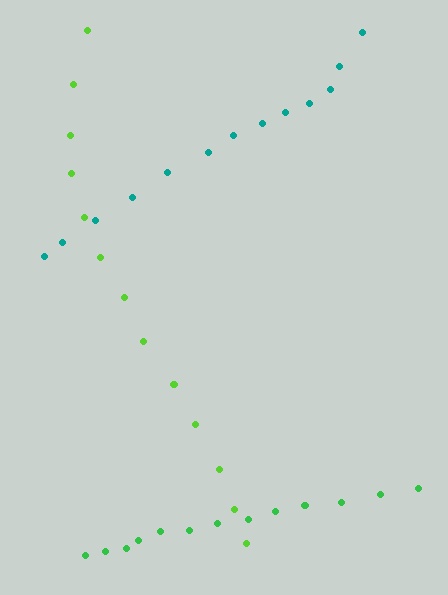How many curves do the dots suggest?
There are 3 distinct paths.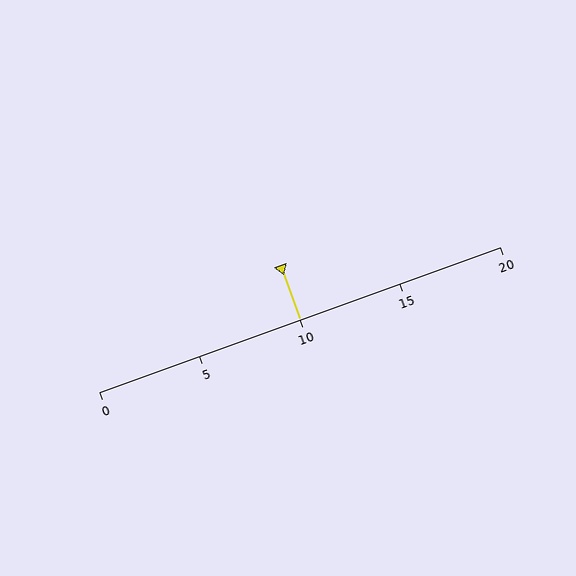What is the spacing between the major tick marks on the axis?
The major ticks are spaced 5 apart.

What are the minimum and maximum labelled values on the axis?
The axis runs from 0 to 20.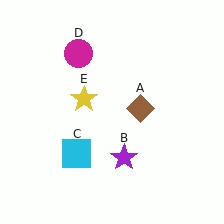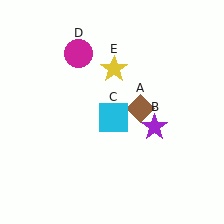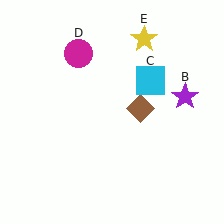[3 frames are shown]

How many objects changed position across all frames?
3 objects changed position: purple star (object B), cyan square (object C), yellow star (object E).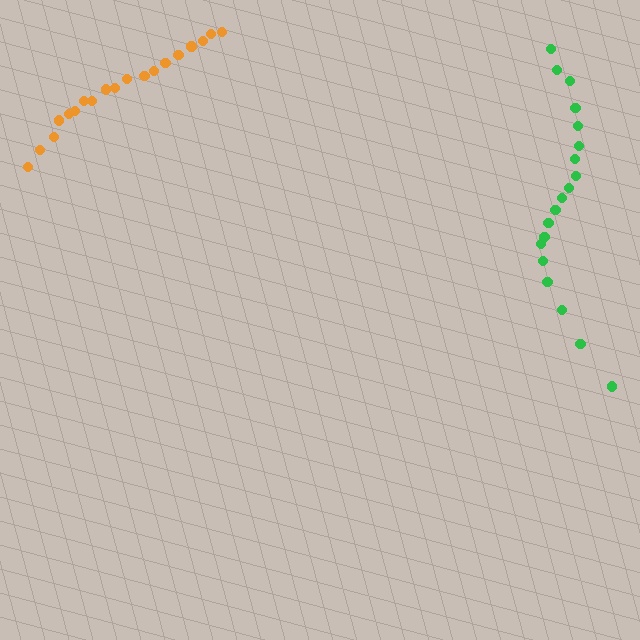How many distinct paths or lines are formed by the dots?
There are 2 distinct paths.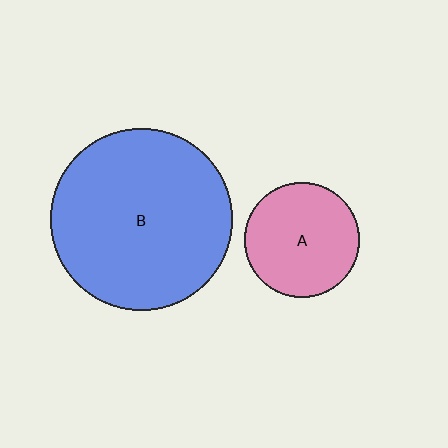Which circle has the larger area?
Circle B (blue).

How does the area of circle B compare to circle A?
Approximately 2.5 times.